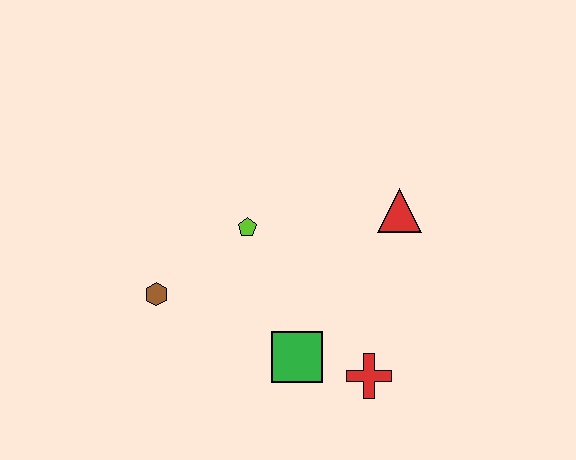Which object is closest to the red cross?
The green square is closest to the red cross.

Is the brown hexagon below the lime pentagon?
Yes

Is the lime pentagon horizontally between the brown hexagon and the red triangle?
Yes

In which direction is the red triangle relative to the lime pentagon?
The red triangle is to the right of the lime pentagon.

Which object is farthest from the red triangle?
The brown hexagon is farthest from the red triangle.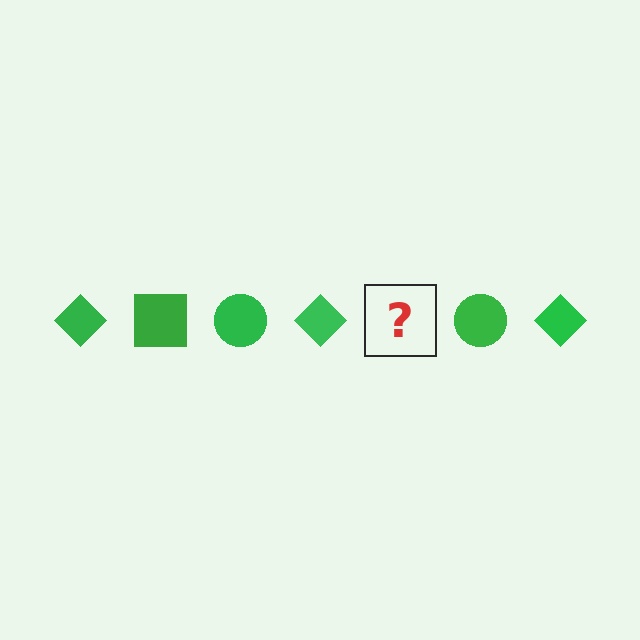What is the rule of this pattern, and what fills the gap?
The rule is that the pattern cycles through diamond, square, circle shapes in green. The gap should be filled with a green square.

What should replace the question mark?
The question mark should be replaced with a green square.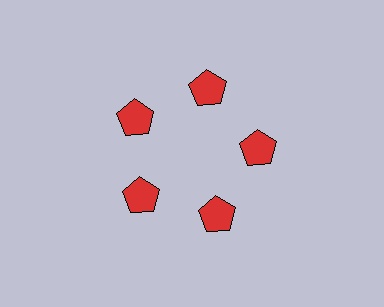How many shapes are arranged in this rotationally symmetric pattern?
There are 5 shapes, arranged in 5 groups of 1.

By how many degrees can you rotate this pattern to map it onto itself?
The pattern maps onto itself every 72 degrees of rotation.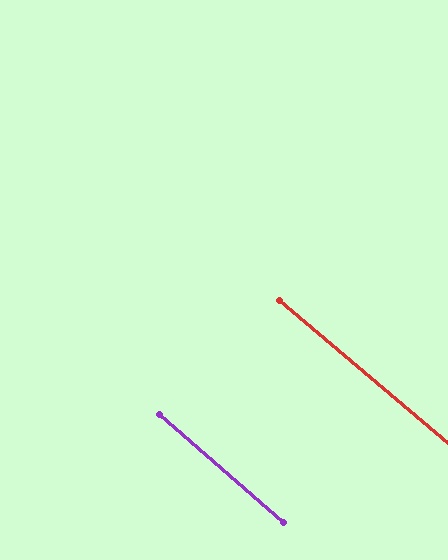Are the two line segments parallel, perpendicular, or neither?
Parallel — their directions differ by only 0.5°.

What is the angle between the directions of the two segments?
Approximately 0 degrees.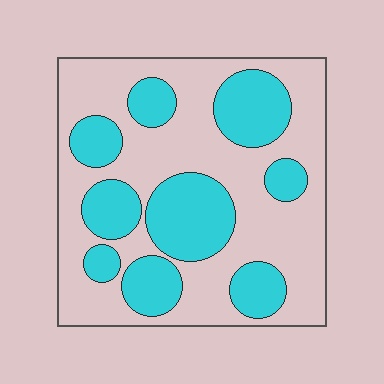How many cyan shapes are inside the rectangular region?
9.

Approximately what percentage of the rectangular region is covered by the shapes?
Approximately 35%.